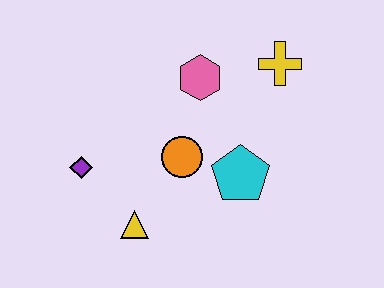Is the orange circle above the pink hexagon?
No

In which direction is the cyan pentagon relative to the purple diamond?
The cyan pentagon is to the right of the purple diamond.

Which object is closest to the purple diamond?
The yellow triangle is closest to the purple diamond.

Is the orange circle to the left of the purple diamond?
No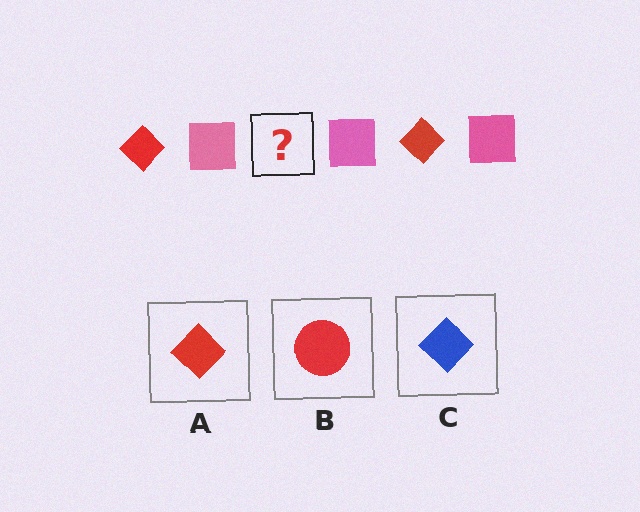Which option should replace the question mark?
Option A.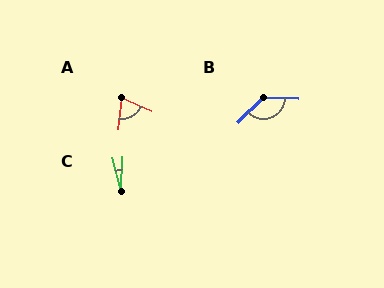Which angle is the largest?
B, at approximately 133 degrees.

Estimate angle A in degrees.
Approximately 73 degrees.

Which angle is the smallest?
C, at approximately 17 degrees.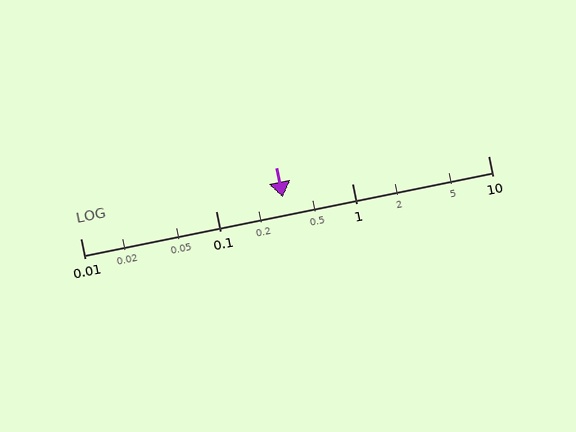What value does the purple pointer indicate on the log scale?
The pointer indicates approximately 0.31.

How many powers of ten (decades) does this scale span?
The scale spans 3 decades, from 0.01 to 10.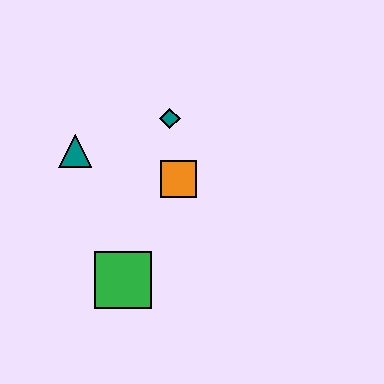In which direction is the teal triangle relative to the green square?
The teal triangle is above the green square.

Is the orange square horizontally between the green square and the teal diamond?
No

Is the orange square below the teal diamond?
Yes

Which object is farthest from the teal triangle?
The green square is farthest from the teal triangle.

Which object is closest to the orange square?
The teal diamond is closest to the orange square.